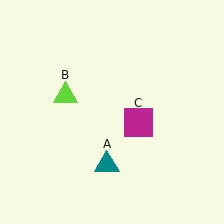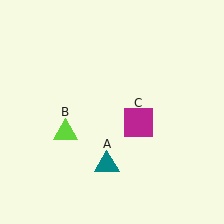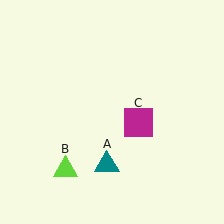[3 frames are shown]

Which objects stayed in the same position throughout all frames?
Teal triangle (object A) and magenta square (object C) remained stationary.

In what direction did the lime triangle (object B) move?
The lime triangle (object B) moved down.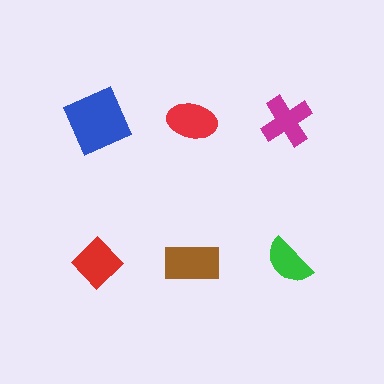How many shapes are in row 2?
3 shapes.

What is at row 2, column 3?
A green semicircle.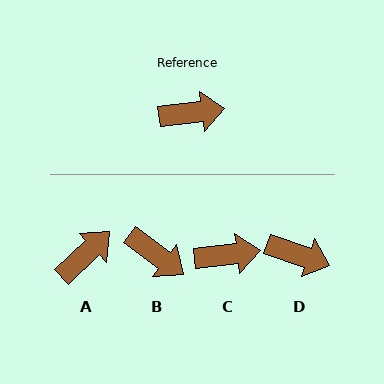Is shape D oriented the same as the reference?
No, it is off by about 25 degrees.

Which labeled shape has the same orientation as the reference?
C.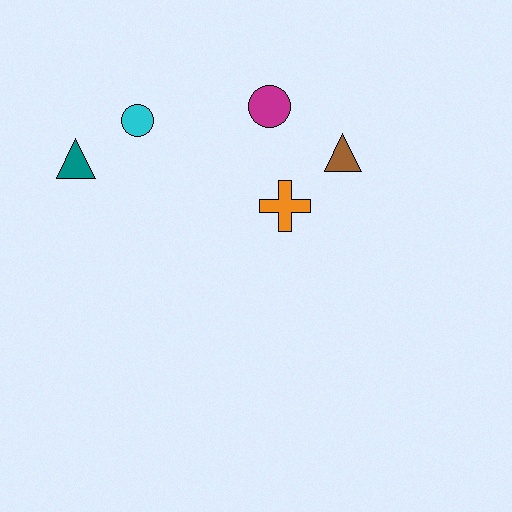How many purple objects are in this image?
There are no purple objects.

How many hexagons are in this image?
There are no hexagons.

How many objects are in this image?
There are 5 objects.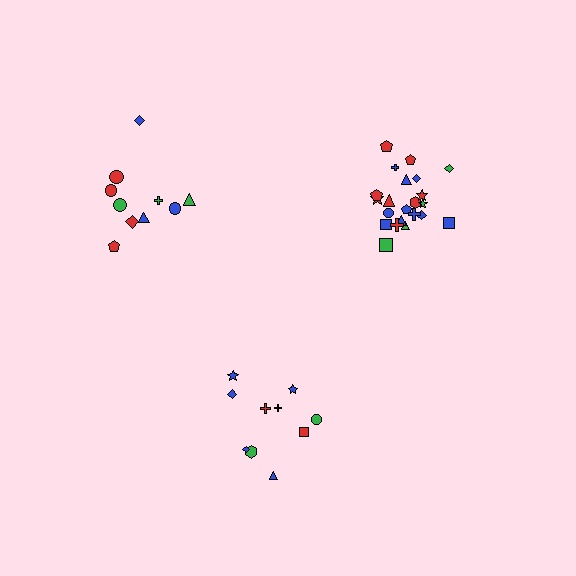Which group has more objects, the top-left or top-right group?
The top-right group.